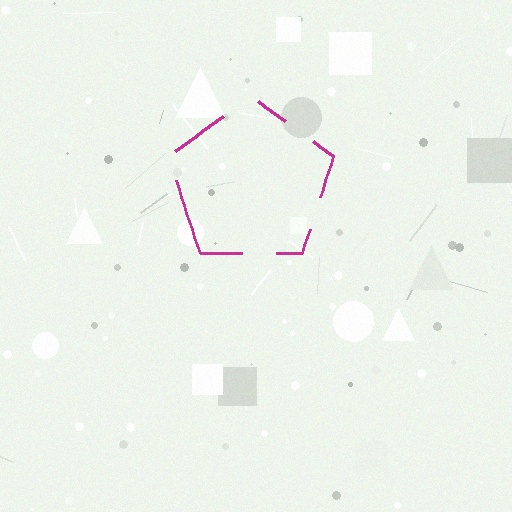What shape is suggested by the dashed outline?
The dashed outline suggests a pentagon.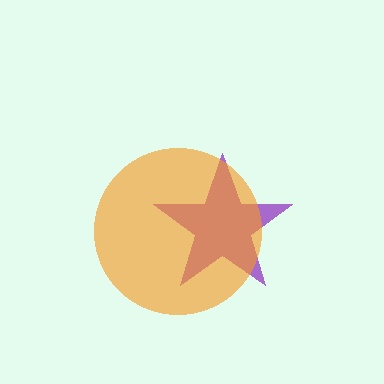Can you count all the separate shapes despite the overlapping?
Yes, there are 2 separate shapes.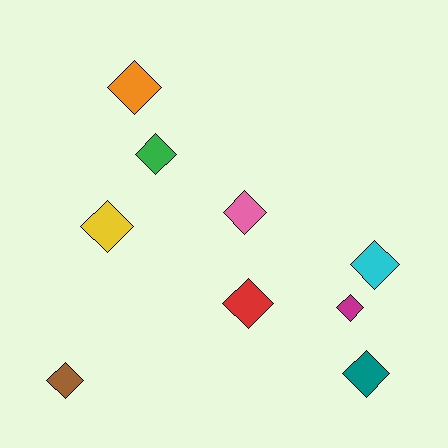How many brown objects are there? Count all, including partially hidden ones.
There is 1 brown object.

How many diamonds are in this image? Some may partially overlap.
There are 9 diamonds.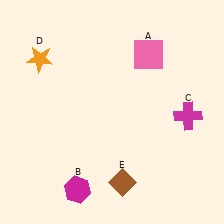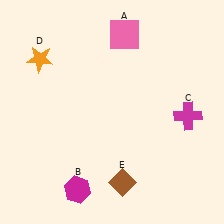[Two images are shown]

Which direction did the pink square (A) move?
The pink square (A) moved left.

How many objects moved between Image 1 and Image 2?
1 object moved between the two images.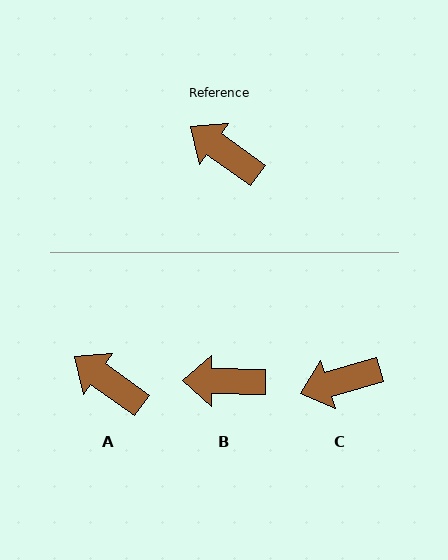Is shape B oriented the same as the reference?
No, it is off by about 35 degrees.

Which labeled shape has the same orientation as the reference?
A.